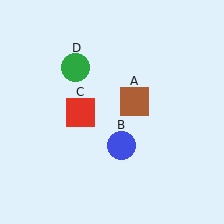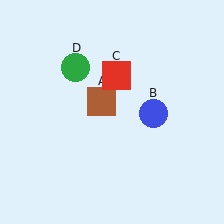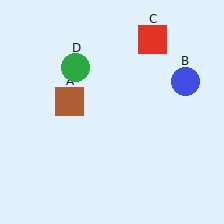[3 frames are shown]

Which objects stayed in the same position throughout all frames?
Green circle (object D) remained stationary.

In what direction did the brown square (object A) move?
The brown square (object A) moved left.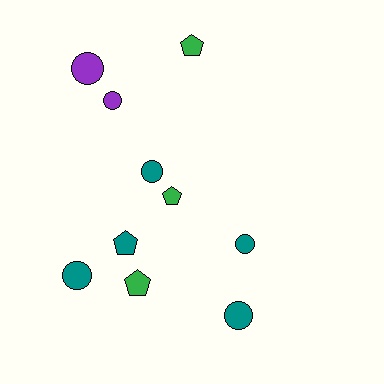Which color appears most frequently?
Teal, with 5 objects.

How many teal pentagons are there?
There is 1 teal pentagon.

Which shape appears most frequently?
Circle, with 6 objects.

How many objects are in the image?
There are 10 objects.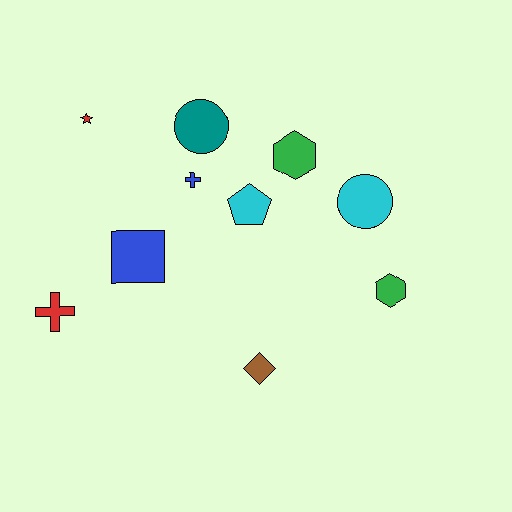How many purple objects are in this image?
There are no purple objects.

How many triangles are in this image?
There are no triangles.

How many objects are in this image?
There are 10 objects.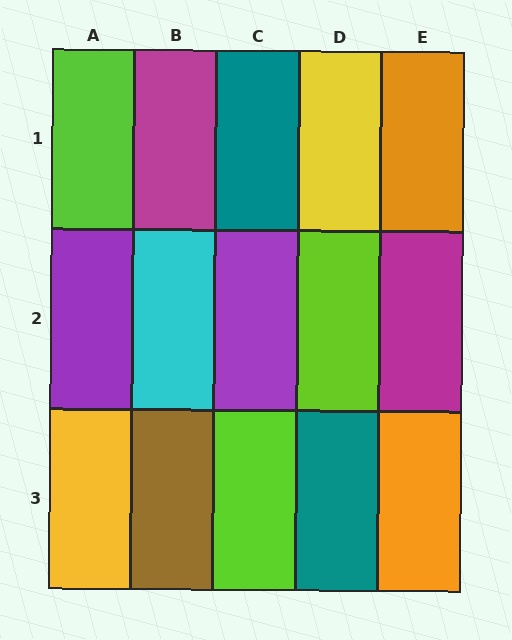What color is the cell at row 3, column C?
Lime.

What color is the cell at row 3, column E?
Orange.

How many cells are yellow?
2 cells are yellow.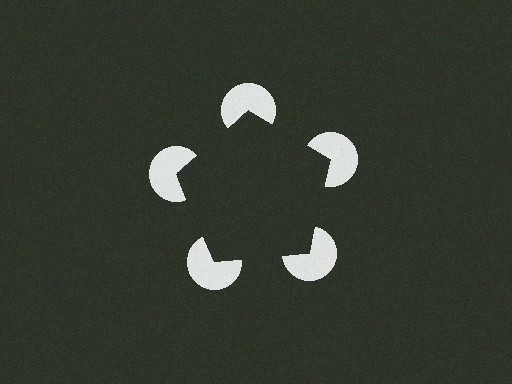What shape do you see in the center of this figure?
An illusory pentagon — its edges are inferred from the aligned wedge cuts in the pac-man discs, not physically drawn.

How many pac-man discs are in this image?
There are 5 — one at each vertex of the illusory pentagon.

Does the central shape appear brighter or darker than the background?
It typically appears slightly darker than the background, even though no actual brightness change is drawn.